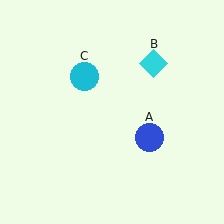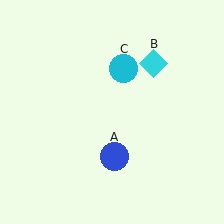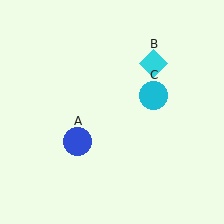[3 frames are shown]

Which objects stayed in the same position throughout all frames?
Cyan diamond (object B) remained stationary.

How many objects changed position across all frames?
2 objects changed position: blue circle (object A), cyan circle (object C).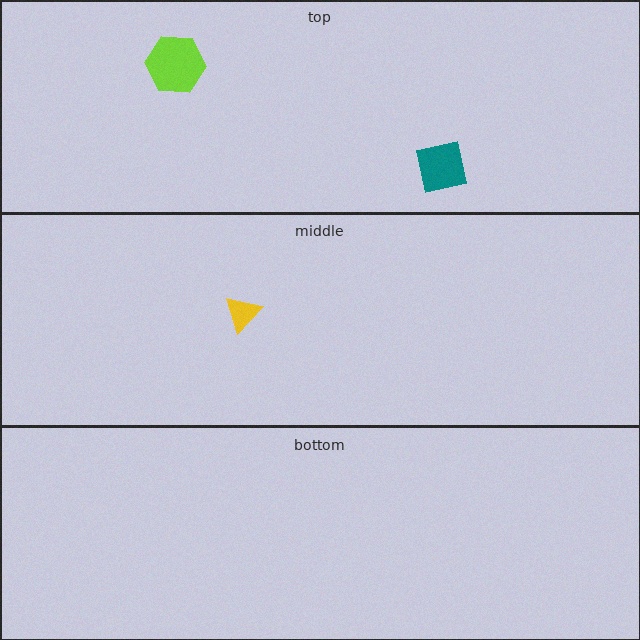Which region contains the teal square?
The top region.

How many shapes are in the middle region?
1.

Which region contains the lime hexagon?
The top region.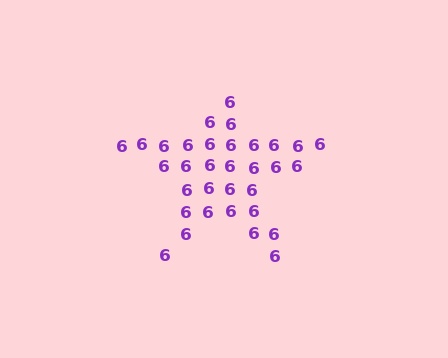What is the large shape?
The large shape is a star.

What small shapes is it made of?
It is made of small digit 6's.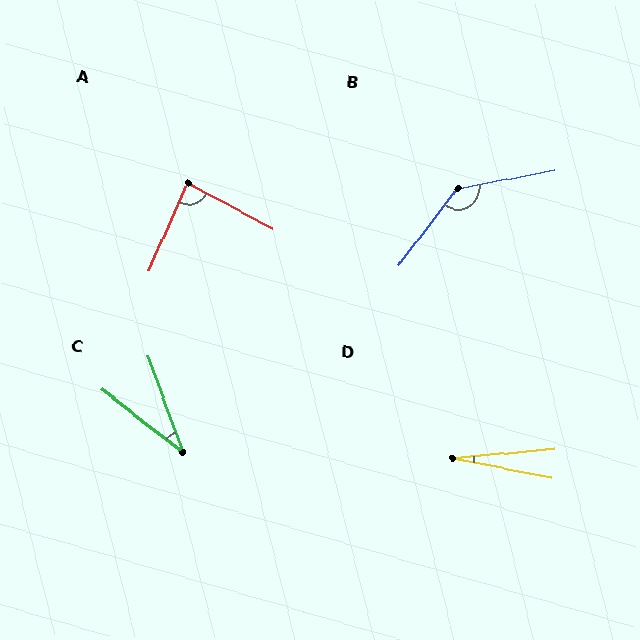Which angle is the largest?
B, at approximately 138 degrees.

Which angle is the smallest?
D, at approximately 17 degrees.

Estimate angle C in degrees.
Approximately 32 degrees.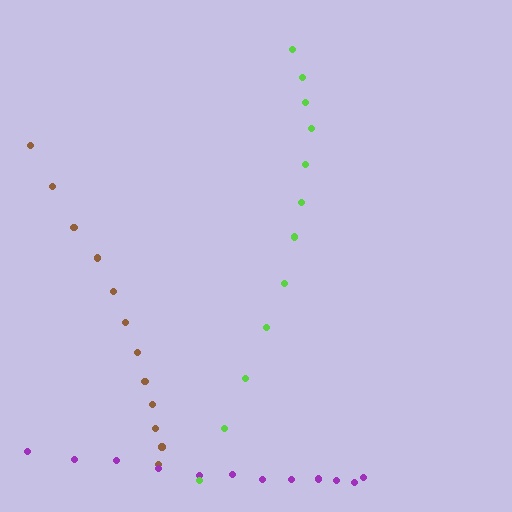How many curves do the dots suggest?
There are 3 distinct paths.